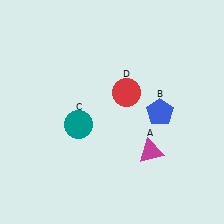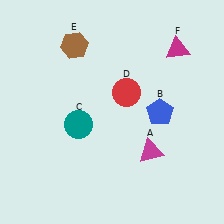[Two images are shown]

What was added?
A brown hexagon (E), a magenta triangle (F) were added in Image 2.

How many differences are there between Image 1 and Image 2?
There are 2 differences between the two images.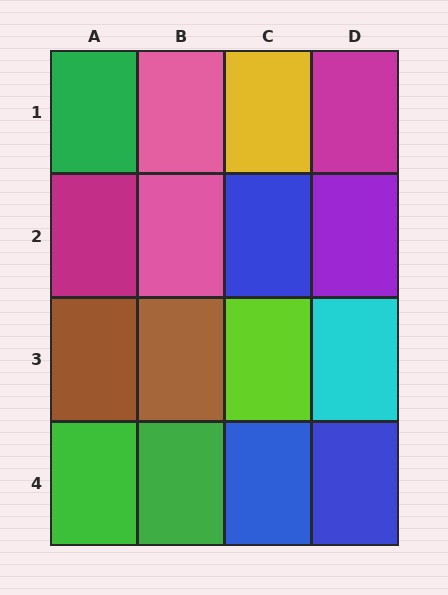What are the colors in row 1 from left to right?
Green, pink, yellow, magenta.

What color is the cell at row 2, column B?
Pink.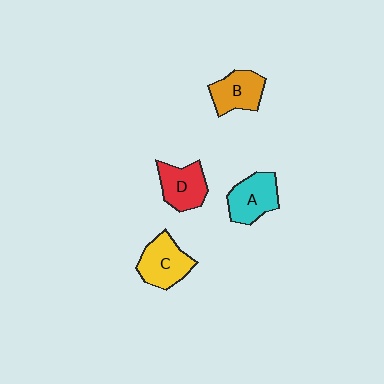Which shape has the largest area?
Shape C (yellow).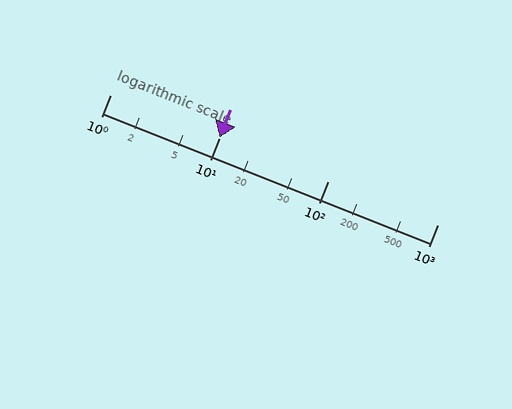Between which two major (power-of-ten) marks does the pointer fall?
The pointer is between 10 and 100.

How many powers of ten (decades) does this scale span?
The scale spans 3 decades, from 1 to 1000.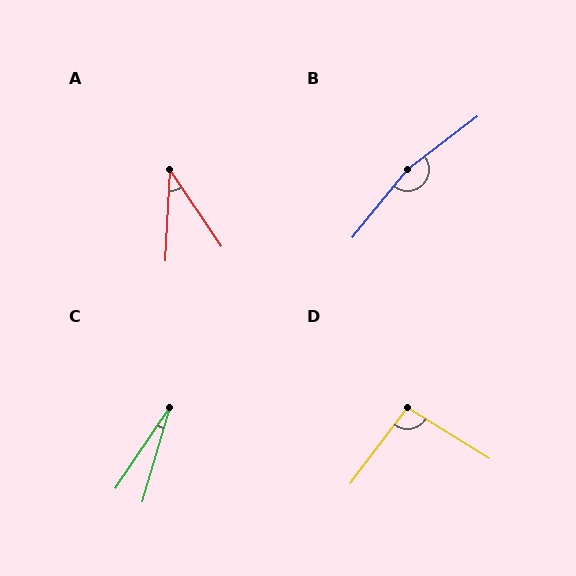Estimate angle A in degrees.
Approximately 37 degrees.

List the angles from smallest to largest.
C (18°), A (37°), D (96°), B (166°).